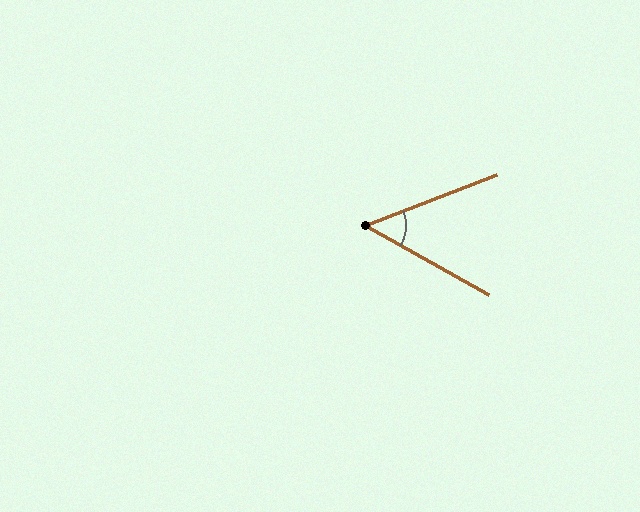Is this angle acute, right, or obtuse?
It is acute.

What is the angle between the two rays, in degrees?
Approximately 51 degrees.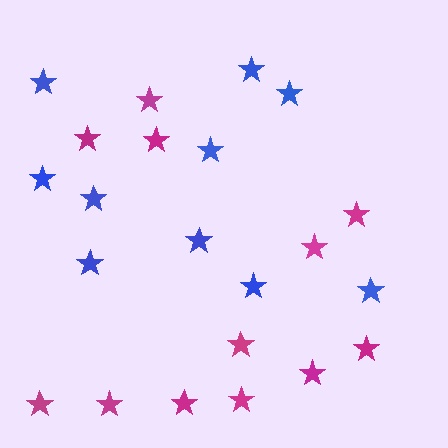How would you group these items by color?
There are 2 groups: one group of blue stars (10) and one group of magenta stars (12).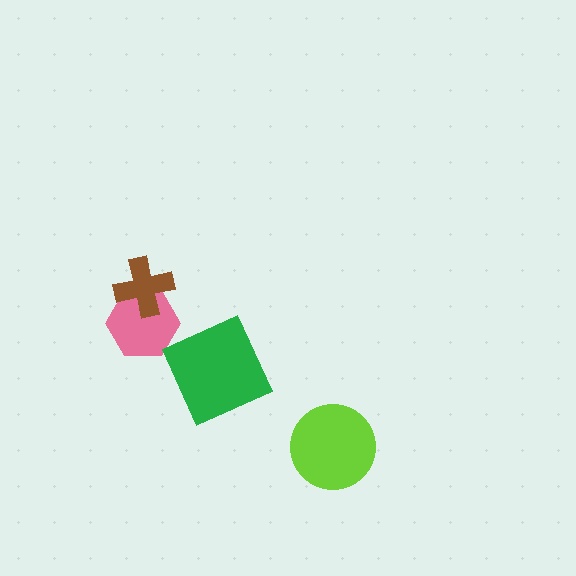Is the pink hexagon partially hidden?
Yes, it is partially covered by another shape.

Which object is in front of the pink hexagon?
The brown cross is in front of the pink hexagon.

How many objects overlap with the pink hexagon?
1 object overlaps with the pink hexagon.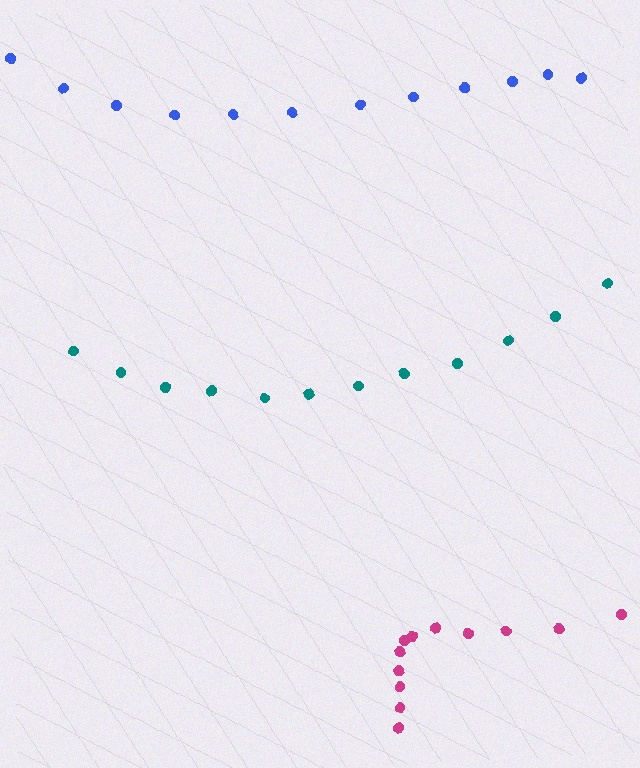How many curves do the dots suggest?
There are 3 distinct paths.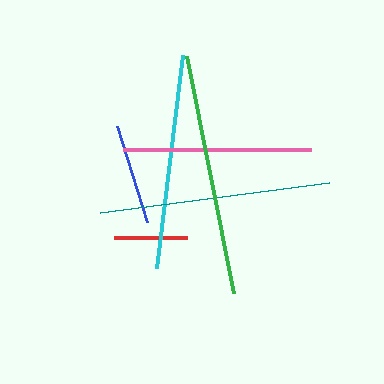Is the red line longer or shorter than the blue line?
The blue line is longer than the red line.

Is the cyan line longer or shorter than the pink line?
The cyan line is longer than the pink line.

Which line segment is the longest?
The green line is the longest at approximately 242 pixels.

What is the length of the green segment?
The green segment is approximately 242 pixels long.